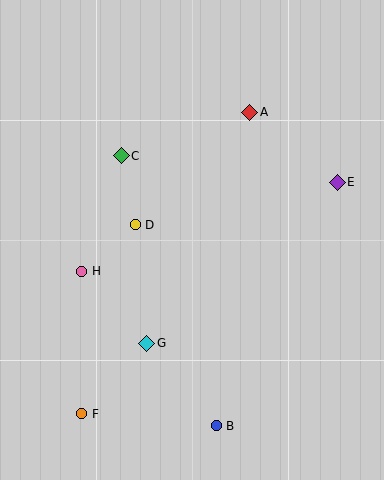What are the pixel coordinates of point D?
Point D is at (135, 225).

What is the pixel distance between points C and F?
The distance between C and F is 261 pixels.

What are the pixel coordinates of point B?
Point B is at (216, 426).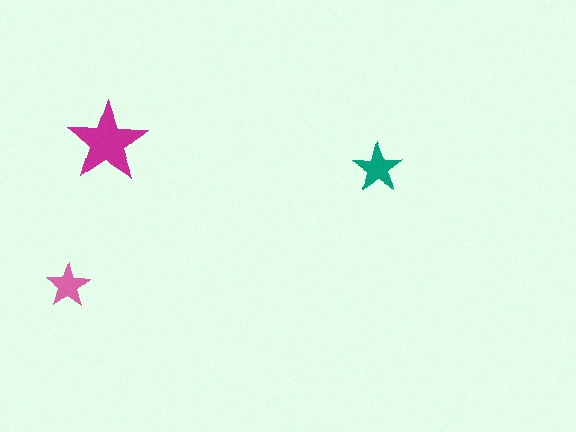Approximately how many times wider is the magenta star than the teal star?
About 1.5 times wider.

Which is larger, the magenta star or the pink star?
The magenta one.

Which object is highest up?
The magenta star is topmost.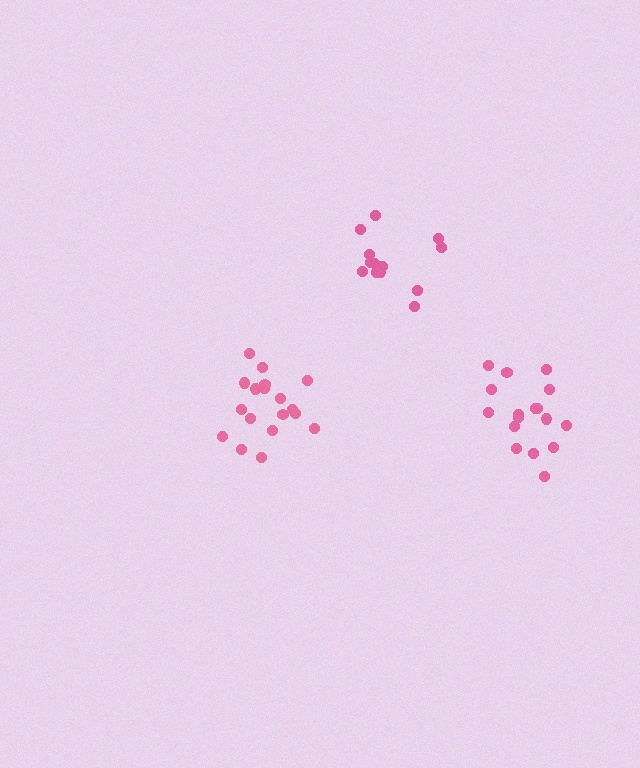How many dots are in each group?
Group 1: 17 dots, Group 2: 13 dots, Group 3: 18 dots (48 total).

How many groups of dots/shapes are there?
There are 3 groups.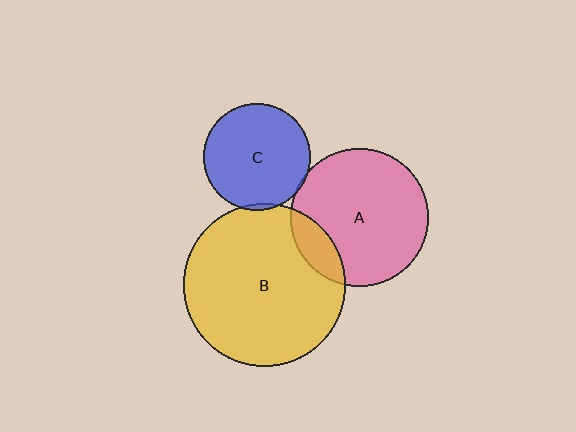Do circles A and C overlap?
Yes.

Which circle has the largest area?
Circle B (yellow).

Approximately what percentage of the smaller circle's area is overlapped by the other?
Approximately 5%.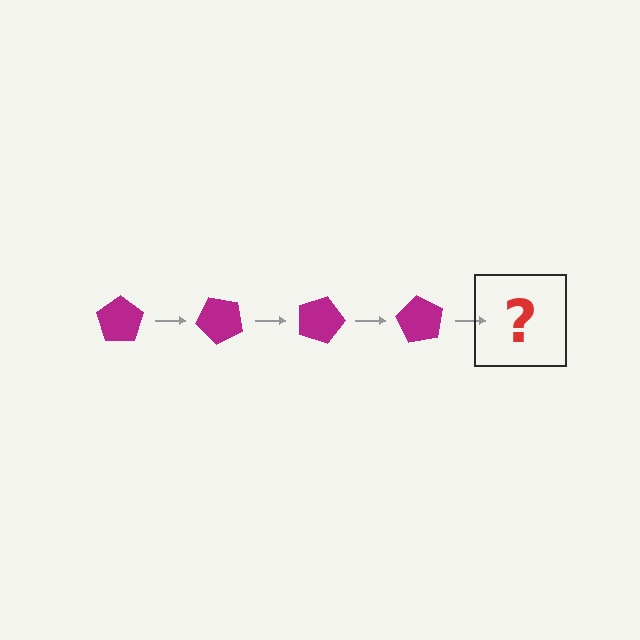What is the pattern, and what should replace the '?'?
The pattern is that the pentagon rotates 45 degrees each step. The '?' should be a magenta pentagon rotated 180 degrees.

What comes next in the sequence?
The next element should be a magenta pentagon rotated 180 degrees.